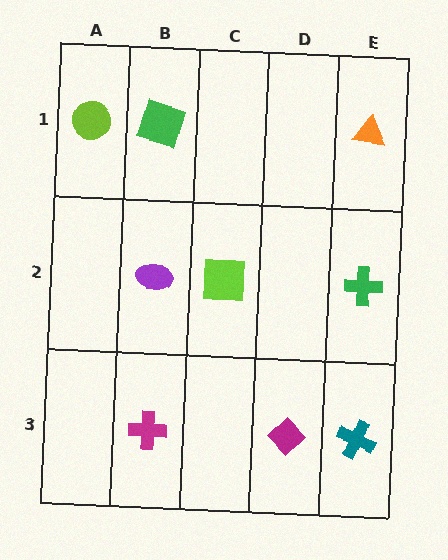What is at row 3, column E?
A teal cross.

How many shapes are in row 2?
3 shapes.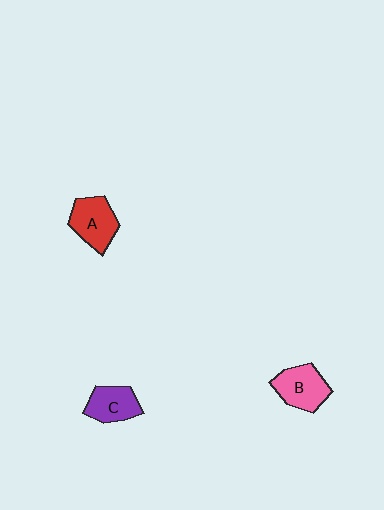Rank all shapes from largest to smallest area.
From largest to smallest: A (red), B (pink), C (purple).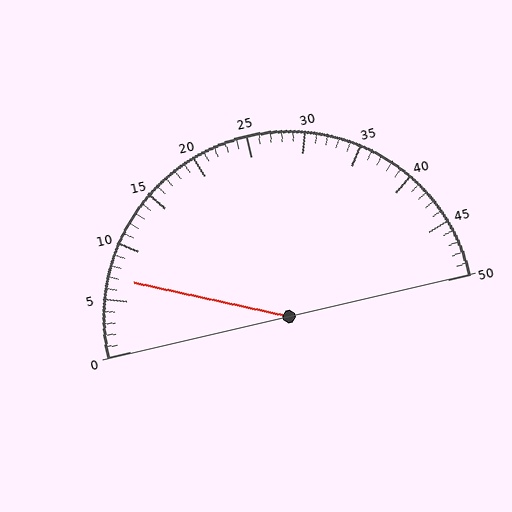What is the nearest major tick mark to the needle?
The nearest major tick mark is 5.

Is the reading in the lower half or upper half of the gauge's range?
The reading is in the lower half of the range (0 to 50).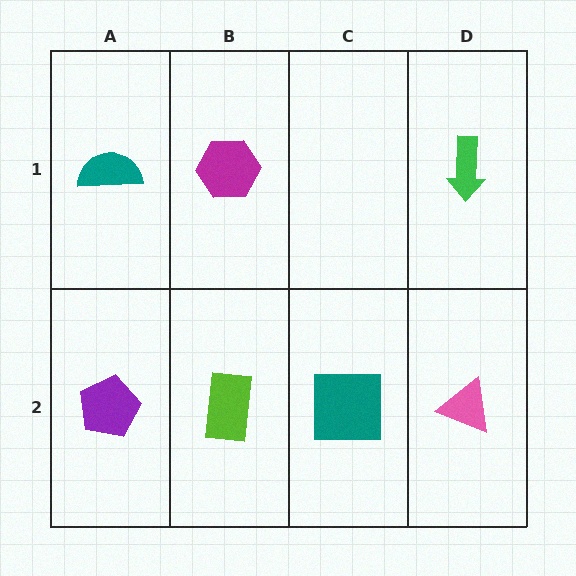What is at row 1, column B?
A magenta hexagon.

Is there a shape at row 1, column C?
No, that cell is empty.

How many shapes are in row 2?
4 shapes.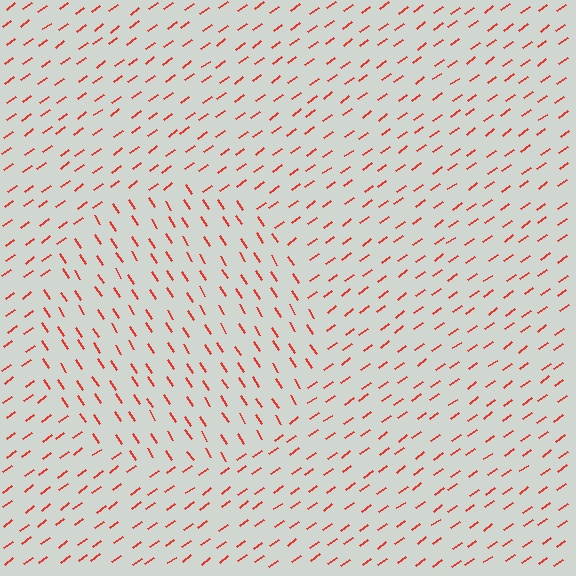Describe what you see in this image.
The image is filled with small red line segments. A circle region in the image has lines oriented differently from the surrounding lines, creating a visible texture boundary.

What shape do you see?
I see a circle.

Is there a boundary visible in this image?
Yes, there is a texture boundary formed by a change in line orientation.